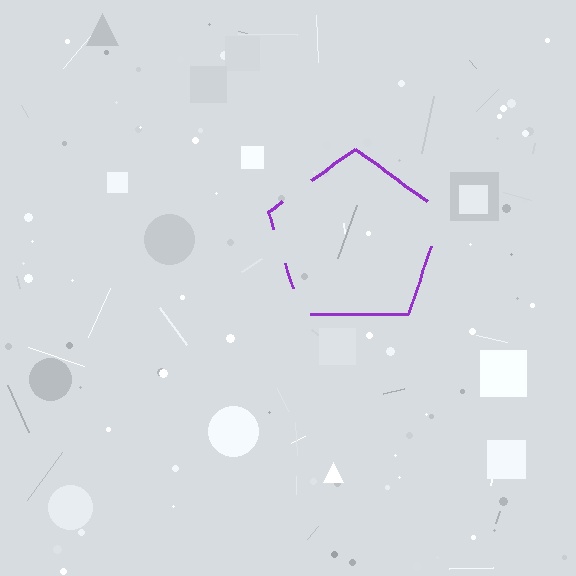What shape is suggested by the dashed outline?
The dashed outline suggests a pentagon.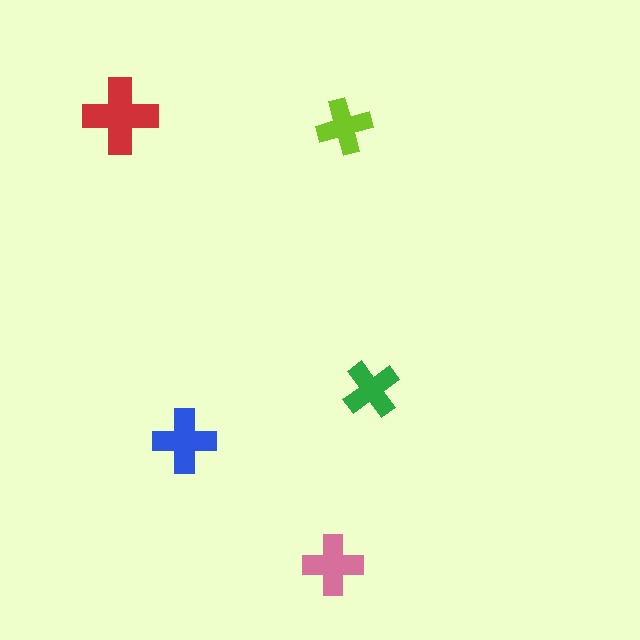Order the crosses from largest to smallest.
the red one, the blue one, the pink one, the green one, the lime one.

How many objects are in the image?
There are 5 objects in the image.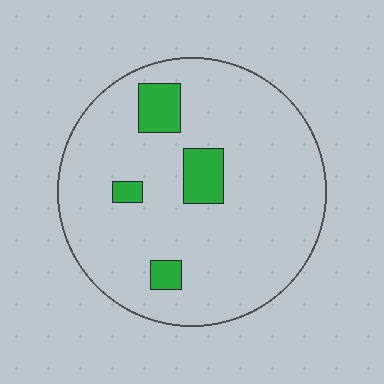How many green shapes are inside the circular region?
4.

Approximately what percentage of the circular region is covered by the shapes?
Approximately 10%.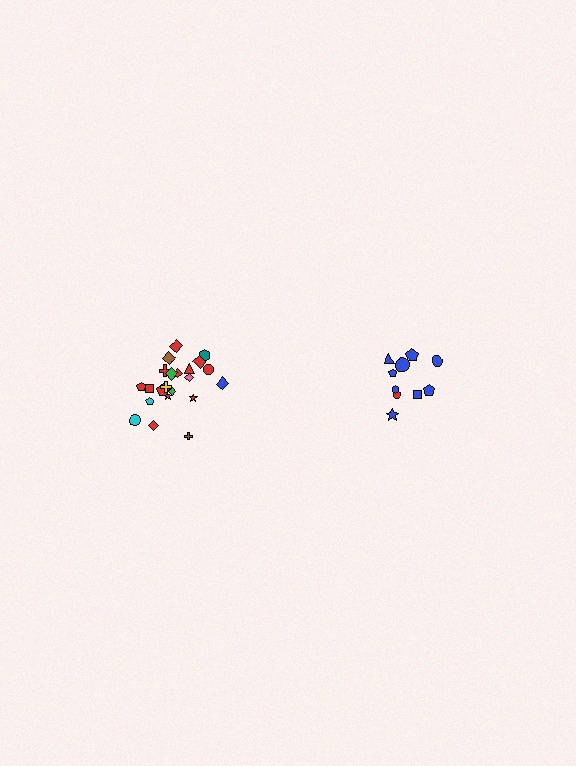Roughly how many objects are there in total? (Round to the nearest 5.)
Roughly 30 objects in total.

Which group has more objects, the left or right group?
The left group.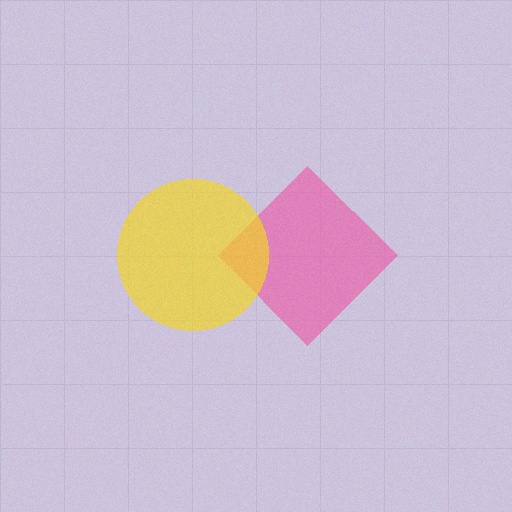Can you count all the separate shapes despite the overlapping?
Yes, there are 2 separate shapes.